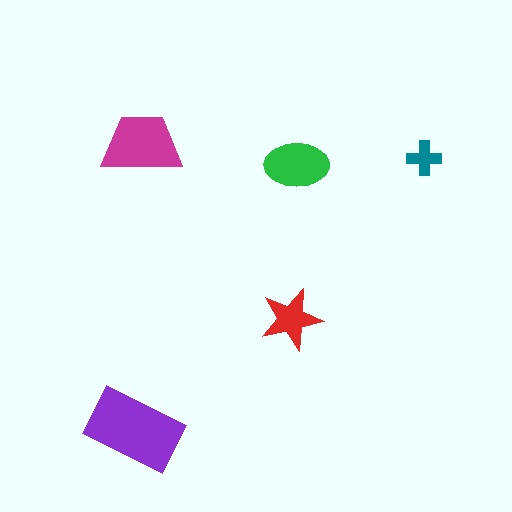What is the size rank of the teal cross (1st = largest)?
5th.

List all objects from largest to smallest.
The purple rectangle, the magenta trapezoid, the green ellipse, the red star, the teal cross.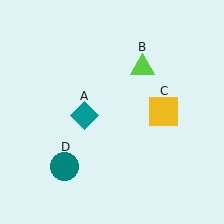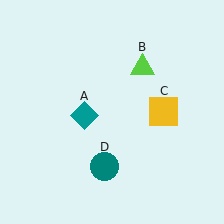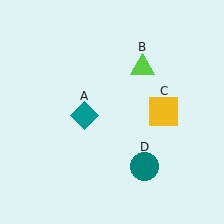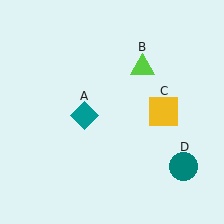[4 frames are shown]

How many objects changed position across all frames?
1 object changed position: teal circle (object D).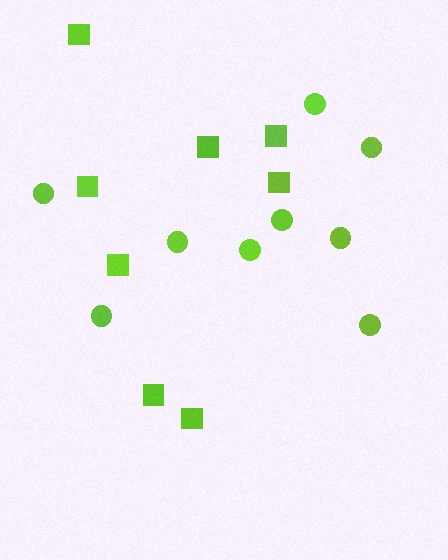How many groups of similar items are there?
There are 2 groups: one group of squares (8) and one group of circles (9).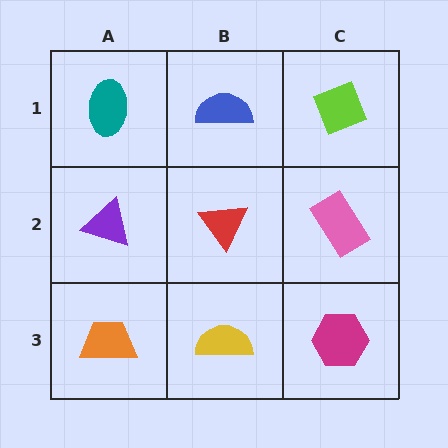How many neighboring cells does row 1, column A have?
2.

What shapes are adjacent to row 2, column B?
A blue semicircle (row 1, column B), a yellow semicircle (row 3, column B), a purple triangle (row 2, column A), a pink rectangle (row 2, column C).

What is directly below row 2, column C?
A magenta hexagon.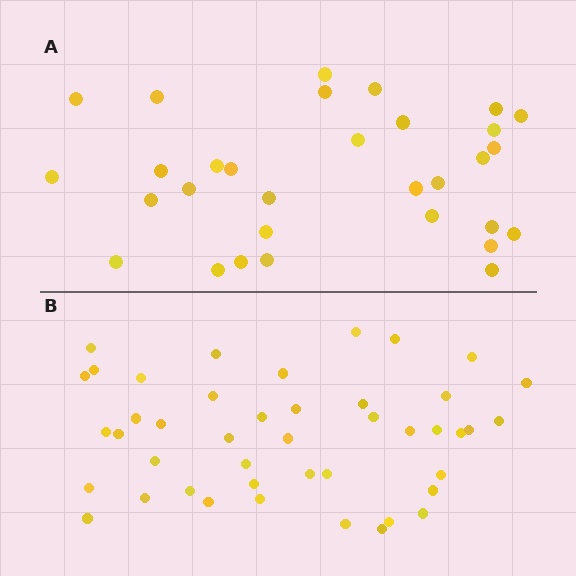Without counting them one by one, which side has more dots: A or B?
Region B (the bottom region) has more dots.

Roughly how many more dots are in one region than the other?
Region B has approximately 15 more dots than region A.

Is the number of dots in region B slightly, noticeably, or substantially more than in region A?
Region B has noticeably more, but not dramatically so. The ratio is roughly 1.4 to 1.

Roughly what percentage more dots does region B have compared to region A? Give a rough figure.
About 40% more.